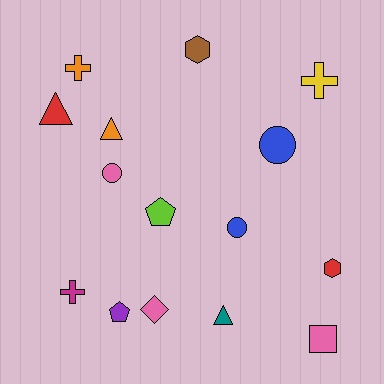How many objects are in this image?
There are 15 objects.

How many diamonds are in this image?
There is 1 diamond.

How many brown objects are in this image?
There is 1 brown object.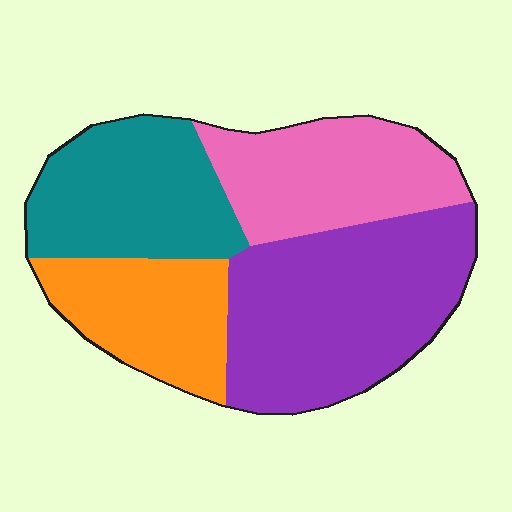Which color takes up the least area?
Orange, at roughly 20%.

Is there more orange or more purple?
Purple.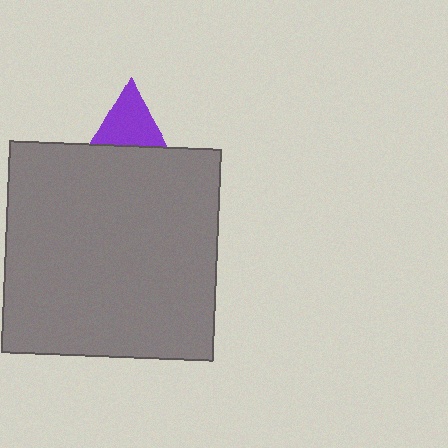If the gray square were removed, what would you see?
You would see the complete purple triangle.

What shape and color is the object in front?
The object in front is a gray square.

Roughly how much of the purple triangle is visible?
A small part of it is visible (roughly 40%).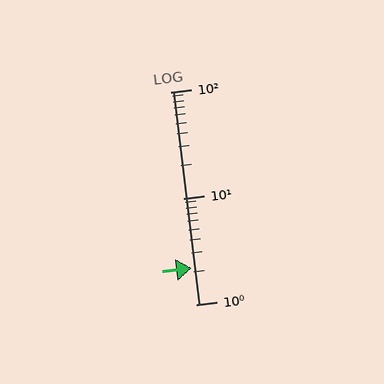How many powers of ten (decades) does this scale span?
The scale spans 2 decades, from 1 to 100.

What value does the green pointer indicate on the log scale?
The pointer indicates approximately 2.2.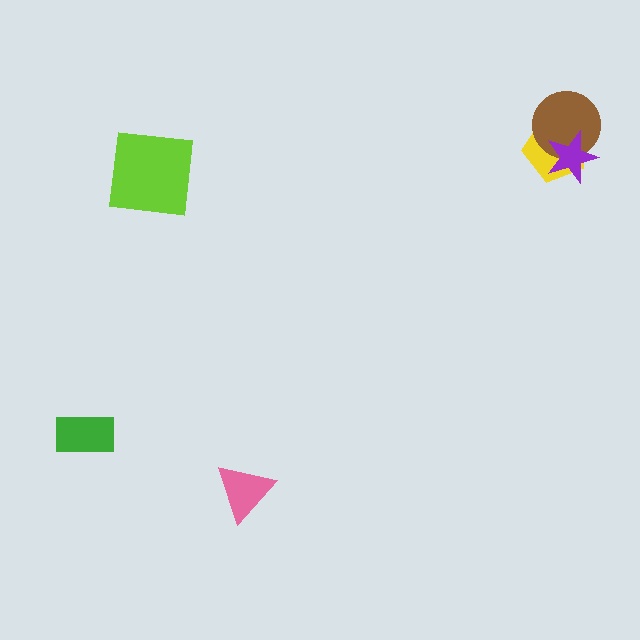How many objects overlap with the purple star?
2 objects overlap with the purple star.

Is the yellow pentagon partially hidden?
Yes, it is partially covered by another shape.